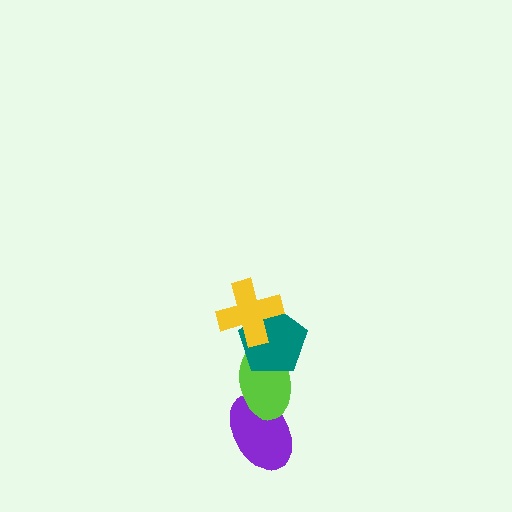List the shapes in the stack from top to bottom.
From top to bottom: the yellow cross, the teal pentagon, the lime ellipse, the purple ellipse.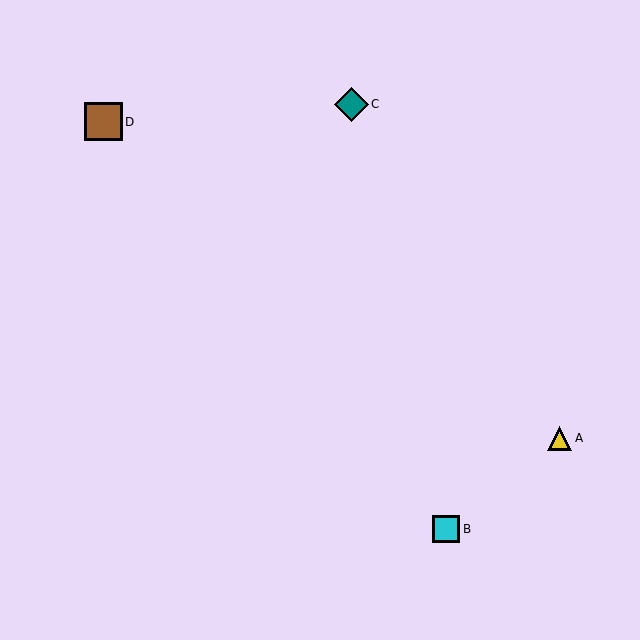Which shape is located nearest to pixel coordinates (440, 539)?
The cyan square (labeled B) at (446, 529) is nearest to that location.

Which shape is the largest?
The brown square (labeled D) is the largest.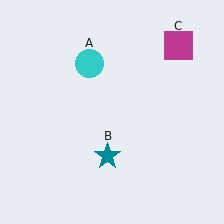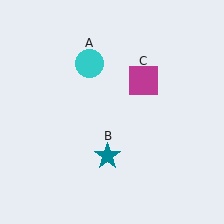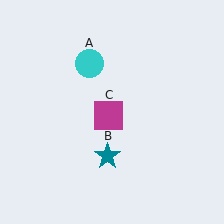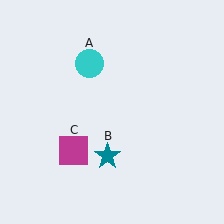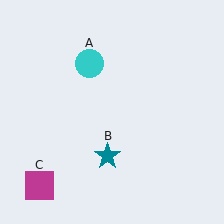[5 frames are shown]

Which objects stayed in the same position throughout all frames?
Cyan circle (object A) and teal star (object B) remained stationary.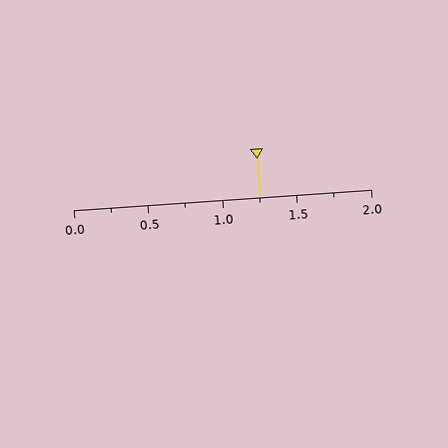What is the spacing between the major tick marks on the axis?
The major ticks are spaced 0.5 apart.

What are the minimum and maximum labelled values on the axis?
The axis runs from 0.0 to 2.0.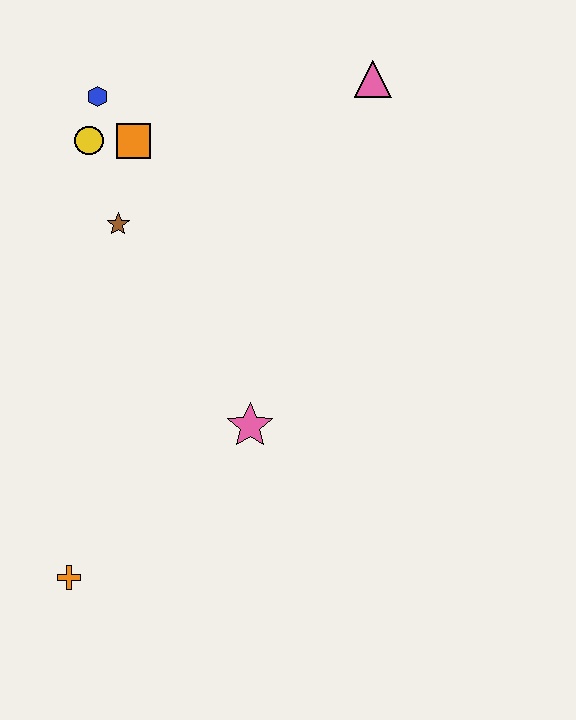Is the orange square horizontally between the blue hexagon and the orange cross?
No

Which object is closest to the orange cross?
The pink star is closest to the orange cross.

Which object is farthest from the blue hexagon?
The orange cross is farthest from the blue hexagon.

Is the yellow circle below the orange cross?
No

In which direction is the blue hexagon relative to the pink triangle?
The blue hexagon is to the left of the pink triangle.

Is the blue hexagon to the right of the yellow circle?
Yes